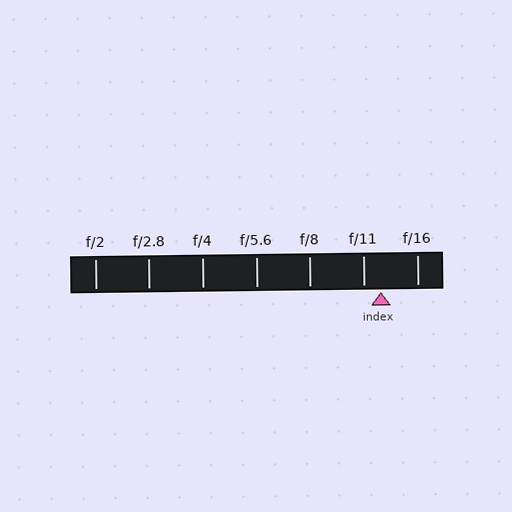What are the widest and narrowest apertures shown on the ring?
The widest aperture shown is f/2 and the narrowest is f/16.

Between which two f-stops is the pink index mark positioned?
The index mark is between f/11 and f/16.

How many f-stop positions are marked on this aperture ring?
There are 7 f-stop positions marked.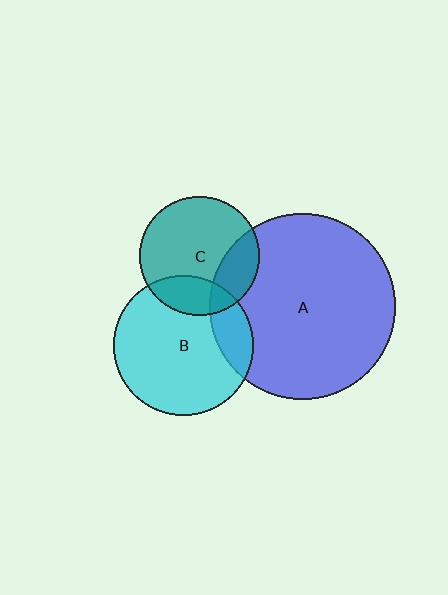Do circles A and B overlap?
Yes.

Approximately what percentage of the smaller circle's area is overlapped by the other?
Approximately 20%.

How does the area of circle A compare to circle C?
Approximately 2.4 times.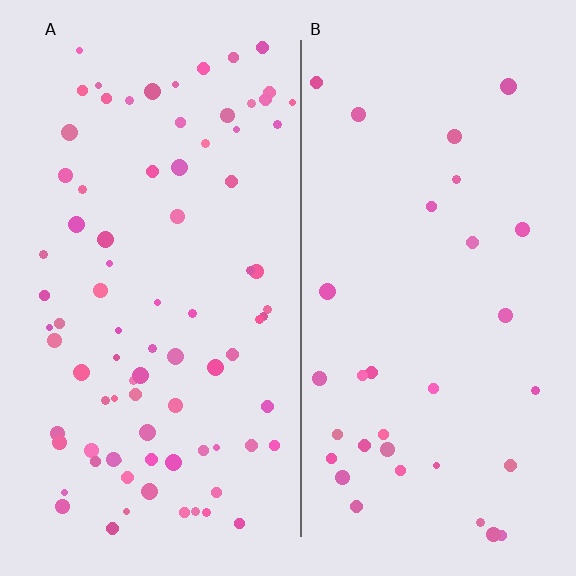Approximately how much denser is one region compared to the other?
Approximately 2.6× — region A over region B.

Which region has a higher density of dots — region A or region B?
A (the left).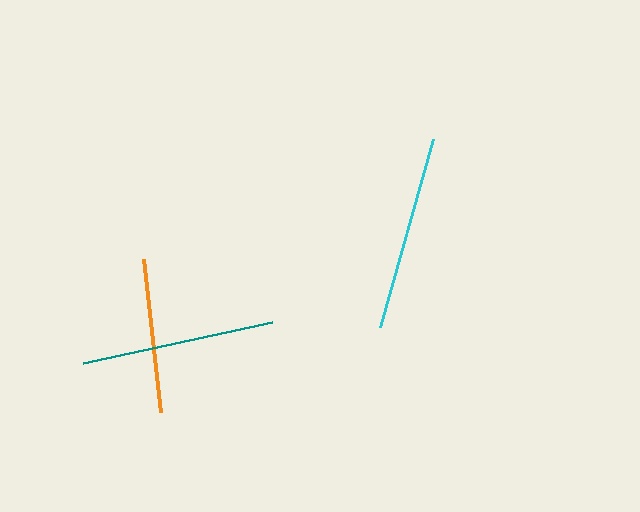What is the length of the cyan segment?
The cyan segment is approximately 196 pixels long.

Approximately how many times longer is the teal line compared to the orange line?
The teal line is approximately 1.3 times the length of the orange line.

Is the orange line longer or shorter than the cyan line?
The cyan line is longer than the orange line.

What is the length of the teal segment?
The teal segment is approximately 193 pixels long.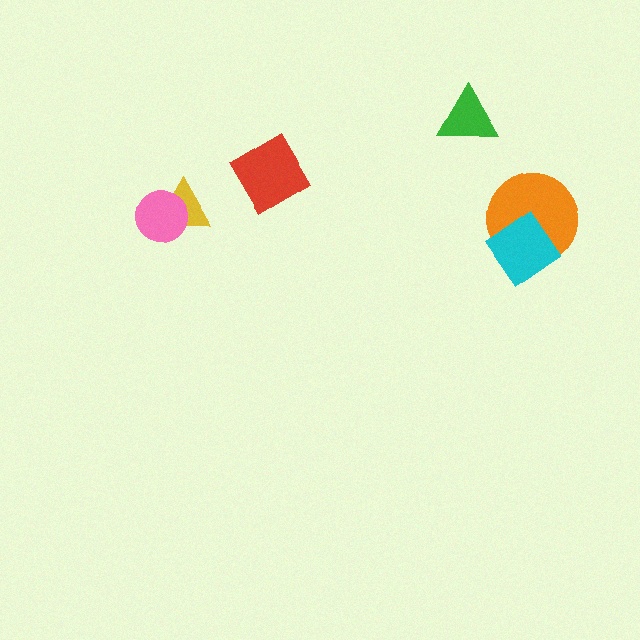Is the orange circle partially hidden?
Yes, it is partially covered by another shape.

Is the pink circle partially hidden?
No, no other shape covers it.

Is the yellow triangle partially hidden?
Yes, it is partially covered by another shape.